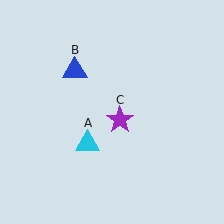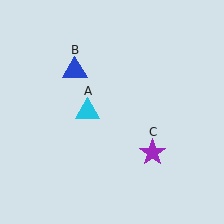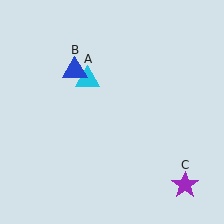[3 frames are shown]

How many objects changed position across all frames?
2 objects changed position: cyan triangle (object A), purple star (object C).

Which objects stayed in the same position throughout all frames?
Blue triangle (object B) remained stationary.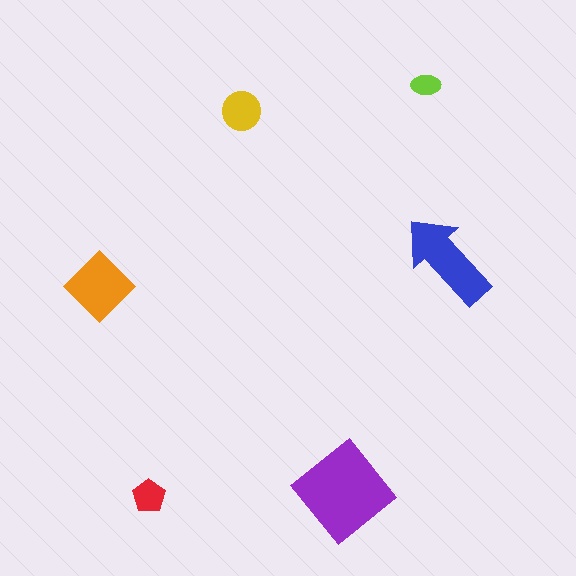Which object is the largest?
The purple diamond.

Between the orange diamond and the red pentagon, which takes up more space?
The orange diamond.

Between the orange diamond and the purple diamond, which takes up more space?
The purple diamond.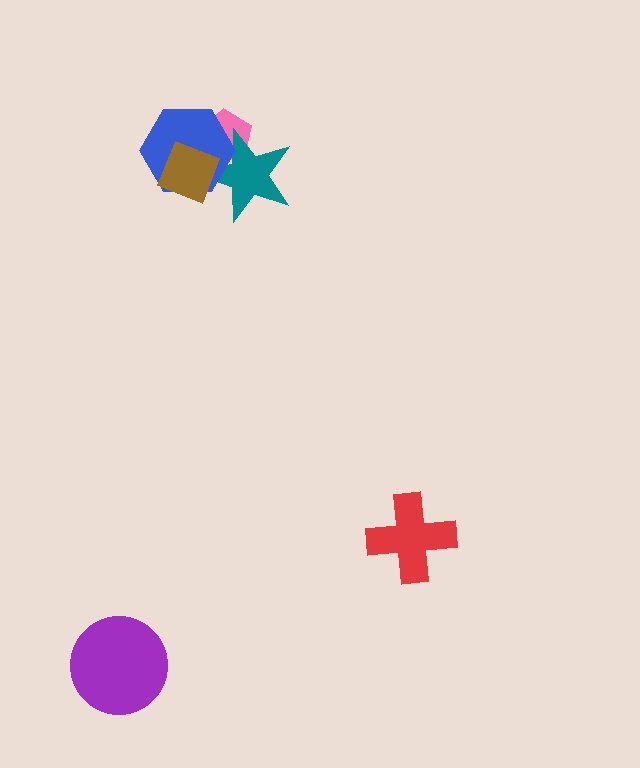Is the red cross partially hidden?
No, no other shape covers it.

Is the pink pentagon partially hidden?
Yes, it is partially covered by another shape.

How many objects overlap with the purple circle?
0 objects overlap with the purple circle.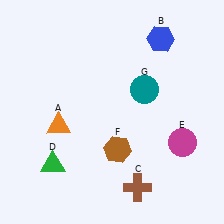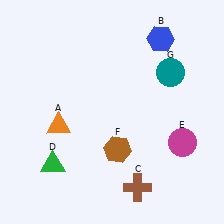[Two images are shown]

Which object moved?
The teal circle (G) moved right.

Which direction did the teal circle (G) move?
The teal circle (G) moved right.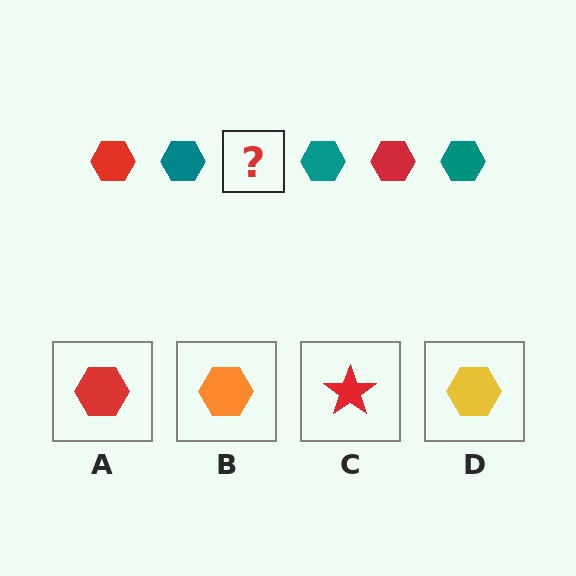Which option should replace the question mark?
Option A.